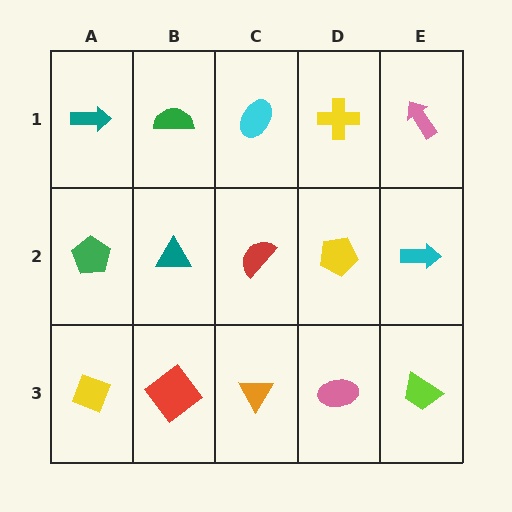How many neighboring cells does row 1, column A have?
2.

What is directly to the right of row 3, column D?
A lime trapezoid.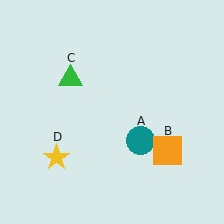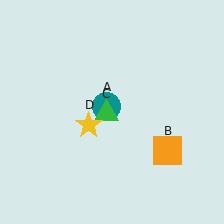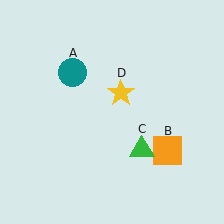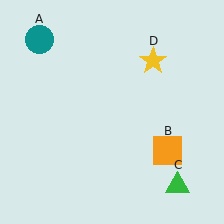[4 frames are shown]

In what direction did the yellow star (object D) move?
The yellow star (object D) moved up and to the right.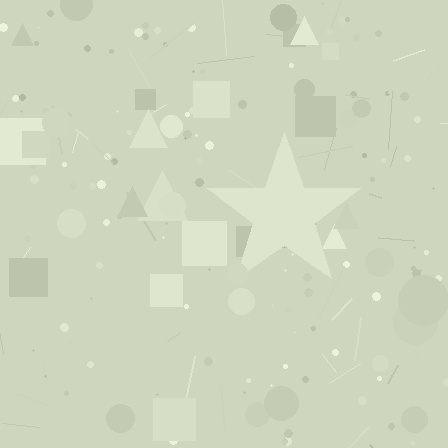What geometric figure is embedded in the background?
A star is embedded in the background.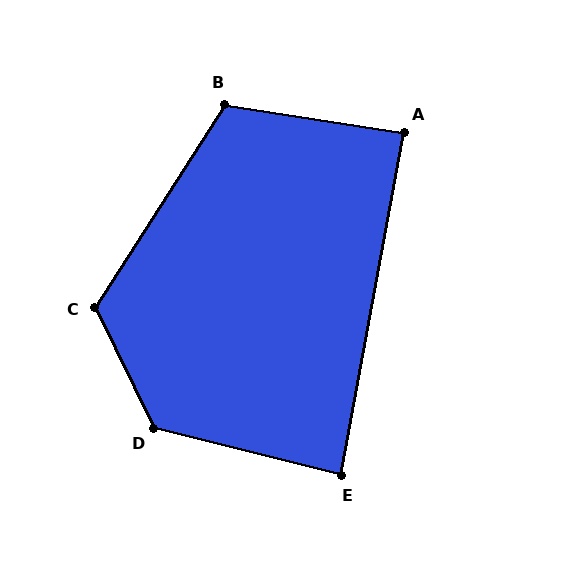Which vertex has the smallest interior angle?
E, at approximately 87 degrees.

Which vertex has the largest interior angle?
D, at approximately 130 degrees.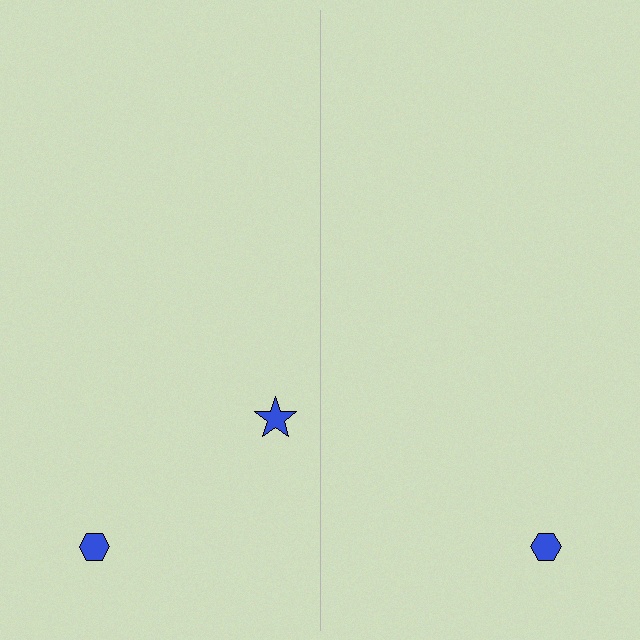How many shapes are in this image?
There are 3 shapes in this image.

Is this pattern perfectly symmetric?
No, the pattern is not perfectly symmetric. A blue star is missing from the right side.